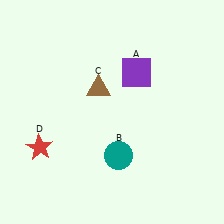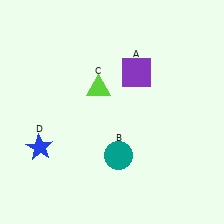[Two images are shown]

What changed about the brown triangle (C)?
In Image 1, C is brown. In Image 2, it changed to lime.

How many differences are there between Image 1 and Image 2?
There are 2 differences between the two images.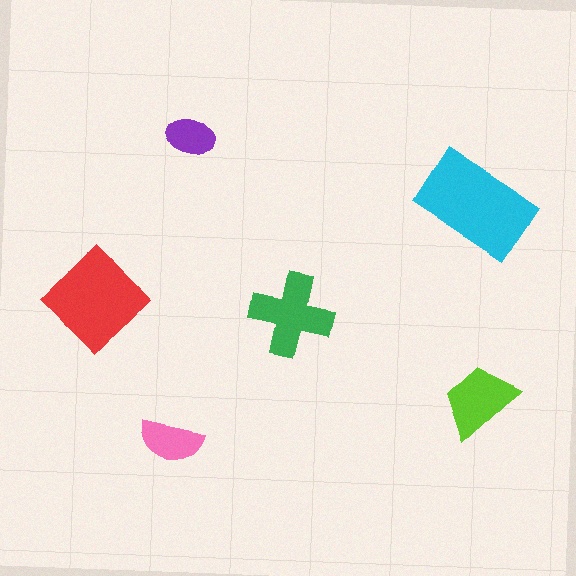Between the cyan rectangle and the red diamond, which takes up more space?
The cyan rectangle.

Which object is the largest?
The cyan rectangle.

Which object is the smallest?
The purple ellipse.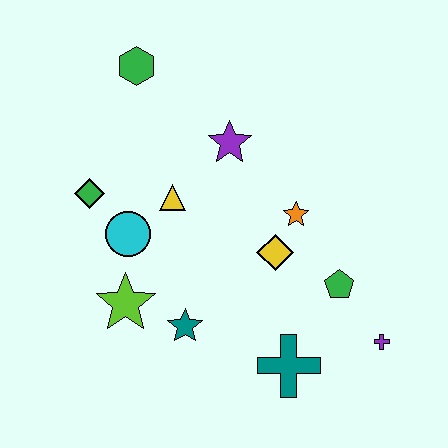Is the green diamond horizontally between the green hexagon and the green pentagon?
No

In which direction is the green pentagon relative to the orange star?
The green pentagon is below the orange star.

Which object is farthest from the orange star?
The green hexagon is farthest from the orange star.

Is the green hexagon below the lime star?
No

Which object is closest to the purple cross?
The green pentagon is closest to the purple cross.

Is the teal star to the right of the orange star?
No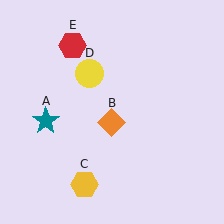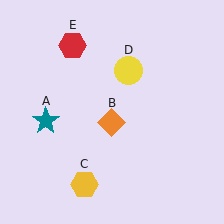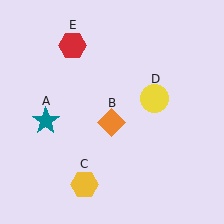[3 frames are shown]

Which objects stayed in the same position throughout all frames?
Teal star (object A) and orange diamond (object B) and yellow hexagon (object C) and red hexagon (object E) remained stationary.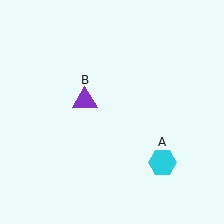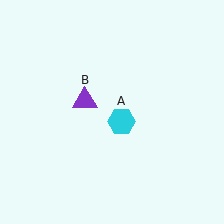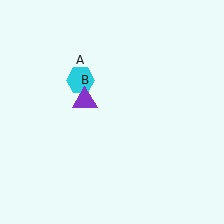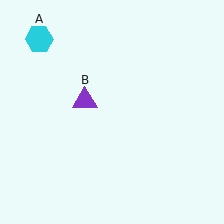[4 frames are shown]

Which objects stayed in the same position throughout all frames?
Purple triangle (object B) remained stationary.